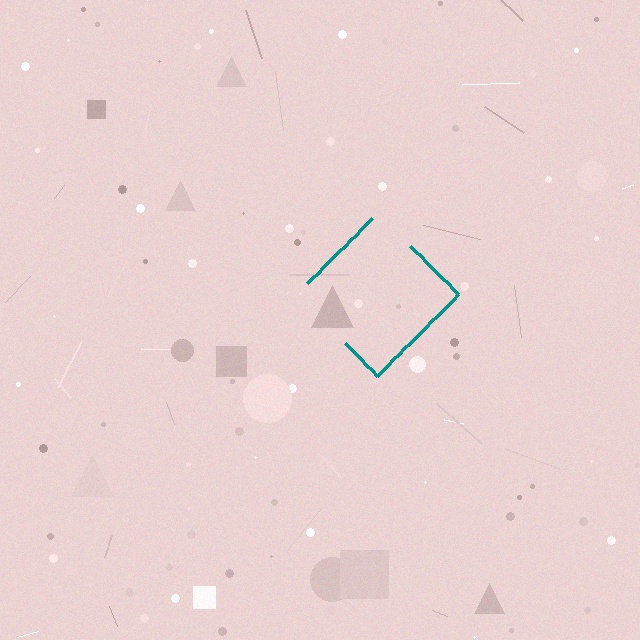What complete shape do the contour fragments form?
The contour fragments form a diamond.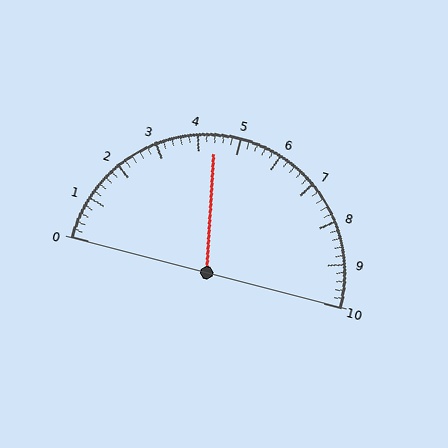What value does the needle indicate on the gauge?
The needle indicates approximately 4.4.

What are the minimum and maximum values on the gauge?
The gauge ranges from 0 to 10.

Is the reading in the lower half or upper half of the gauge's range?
The reading is in the lower half of the range (0 to 10).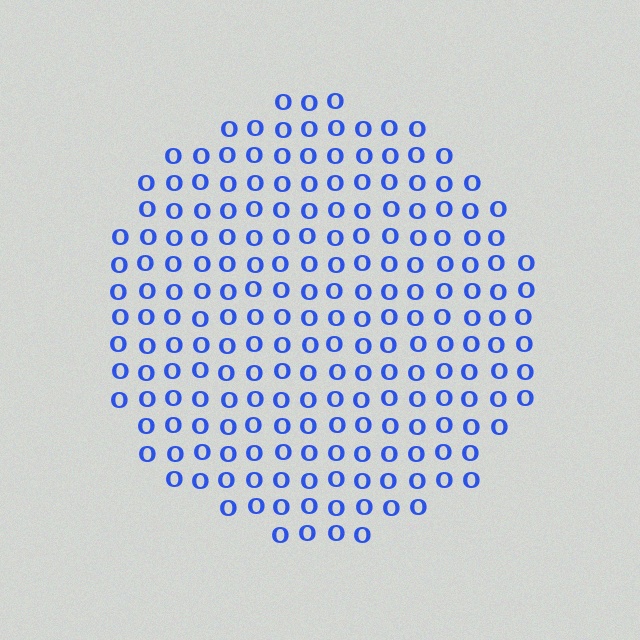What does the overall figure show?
The overall figure shows a circle.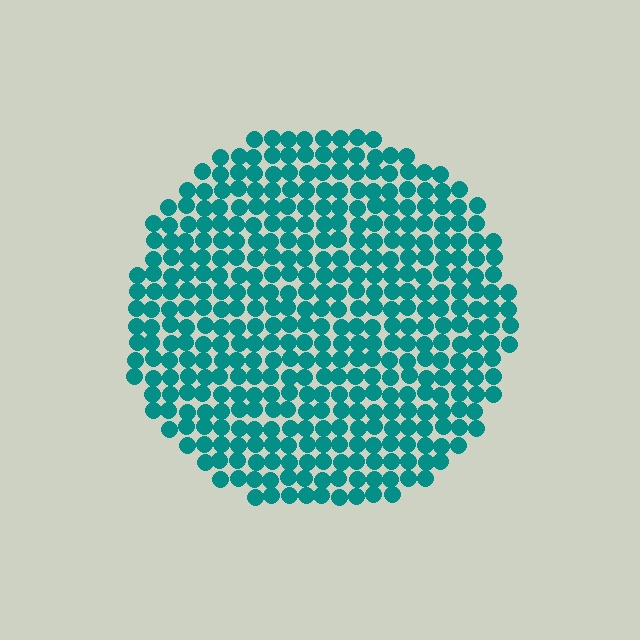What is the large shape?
The large shape is a circle.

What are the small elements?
The small elements are circles.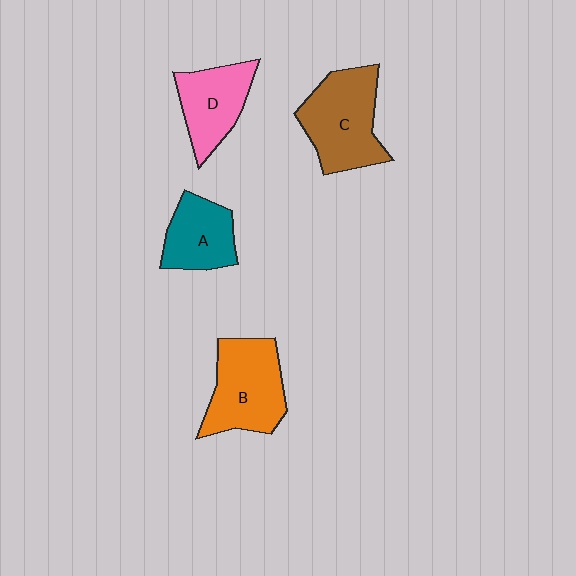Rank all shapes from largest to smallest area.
From largest to smallest: C (brown), B (orange), D (pink), A (teal).